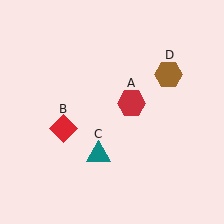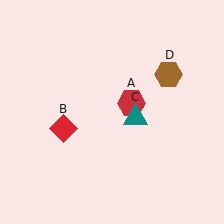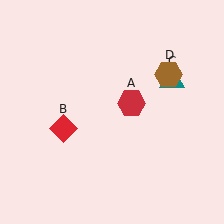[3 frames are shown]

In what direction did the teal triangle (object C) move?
The teal triangle (object C) moved up and to the right.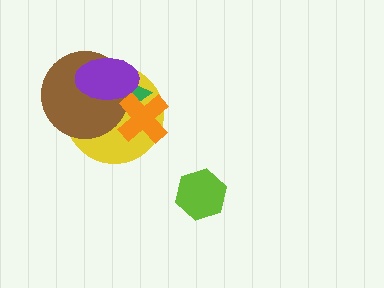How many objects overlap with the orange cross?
3 objects overlap with the orange cross.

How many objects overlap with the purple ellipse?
3 objects overlap with the purple ellipse.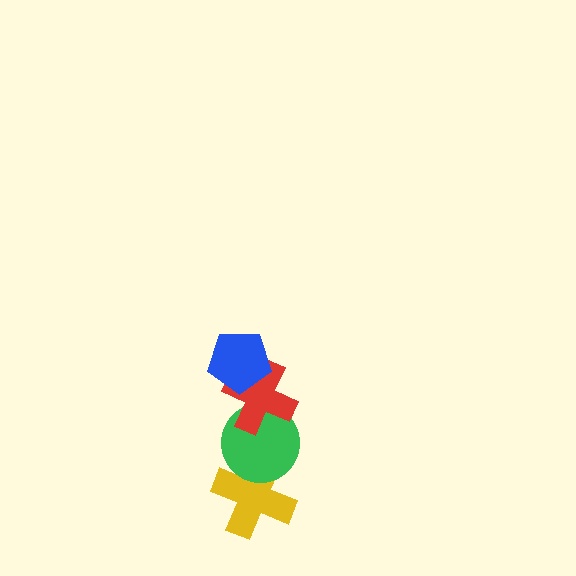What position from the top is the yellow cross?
The yellow cross is 4th from the top.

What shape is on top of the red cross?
The blue pentagon is on top of the red cross.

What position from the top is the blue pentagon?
The blue pentagon is 1st from the top.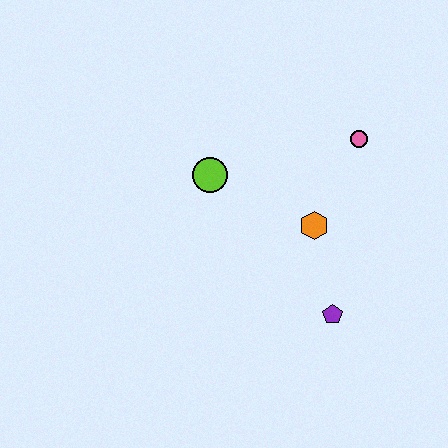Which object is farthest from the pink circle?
The purple pentagon is farthest from the pink circle.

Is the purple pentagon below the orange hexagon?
Yes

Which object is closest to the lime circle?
The orange hexagon is closest to the lime circle.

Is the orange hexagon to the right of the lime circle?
Yes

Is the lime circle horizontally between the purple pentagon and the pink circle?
No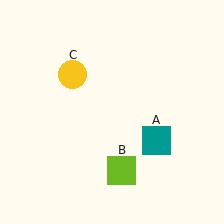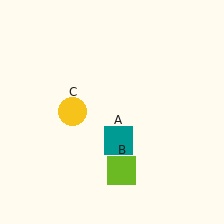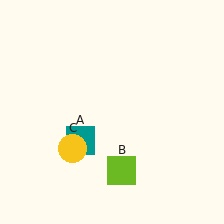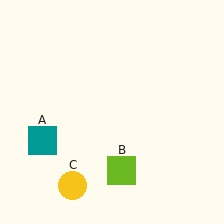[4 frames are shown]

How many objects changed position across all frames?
2 objects changed position: teal square (object A), yellow circle (object C).